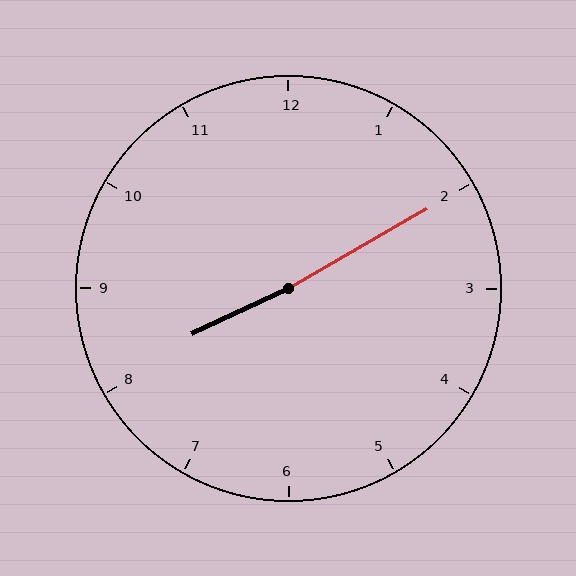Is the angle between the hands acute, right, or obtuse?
It is obtuse.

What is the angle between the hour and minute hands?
Approximately 175 degrees.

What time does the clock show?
8:10.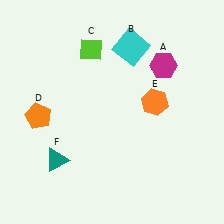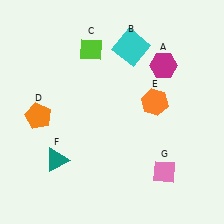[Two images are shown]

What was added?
A pink diamond (G) was added in Image 2.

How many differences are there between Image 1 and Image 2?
There is 1 difference between the two images.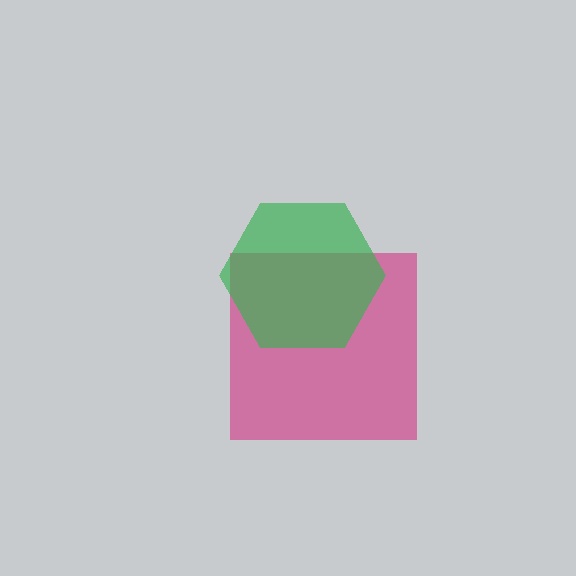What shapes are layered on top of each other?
The layered shapes are: a magenta square, a green hexagon.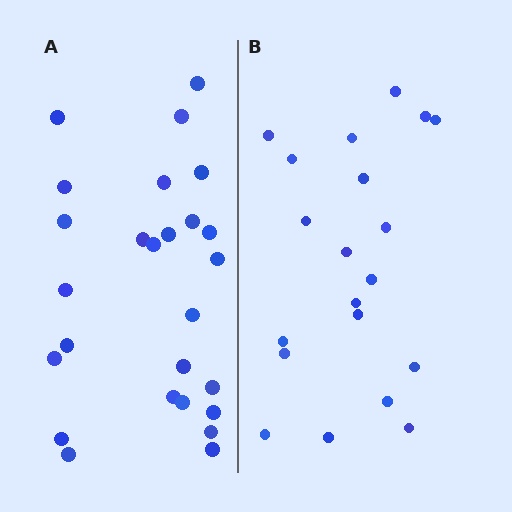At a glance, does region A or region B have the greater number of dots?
Region A (the left region) has more dots.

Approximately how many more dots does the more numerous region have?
Region A has about 6 more dots than region B.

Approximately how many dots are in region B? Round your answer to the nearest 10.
About 20 dots.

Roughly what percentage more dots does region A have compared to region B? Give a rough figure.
About 30% more.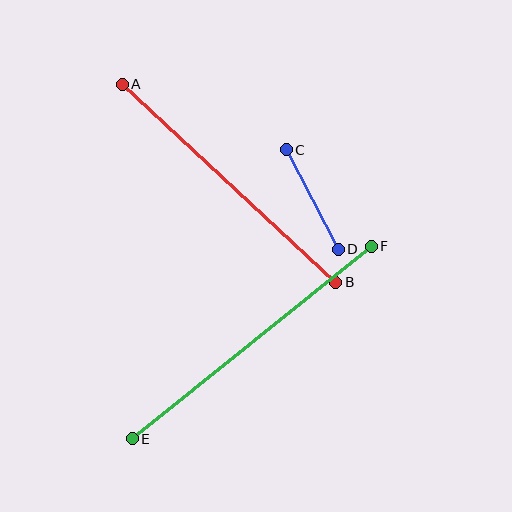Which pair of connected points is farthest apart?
Points E and F are farthest apart.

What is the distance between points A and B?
The distance is approximately 291 pixels.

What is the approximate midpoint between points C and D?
The midpoint is at approximately (312, 200) pixels.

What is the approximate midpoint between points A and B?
The midpoint is at approximately (229, 183) pixels.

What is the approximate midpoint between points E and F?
The midpoint is at approximately (252, 342) pixels.